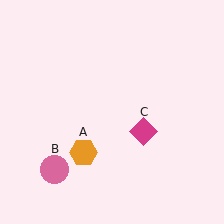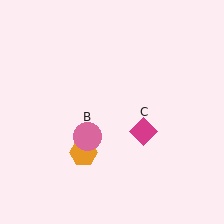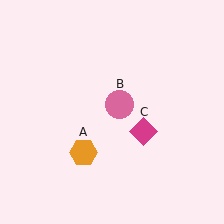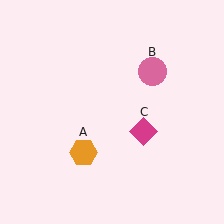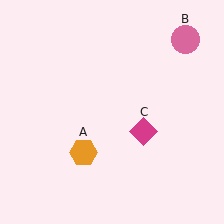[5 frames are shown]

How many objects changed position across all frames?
1 object changed position: pink circle (object B).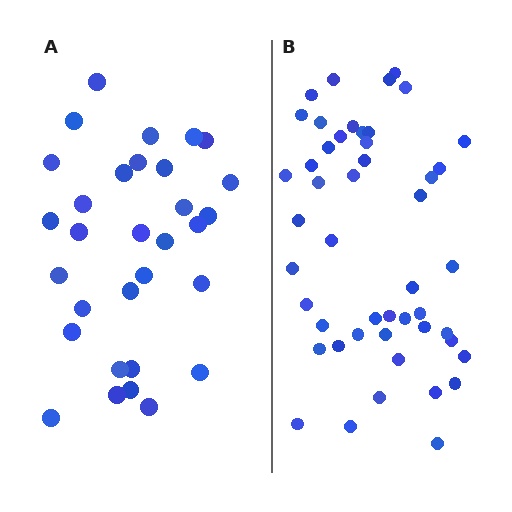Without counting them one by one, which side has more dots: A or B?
Region B (the right region) has more dots.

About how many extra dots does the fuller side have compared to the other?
Region B has approximately 15 more dots than region A.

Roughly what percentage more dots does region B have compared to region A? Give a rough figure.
About 55% more.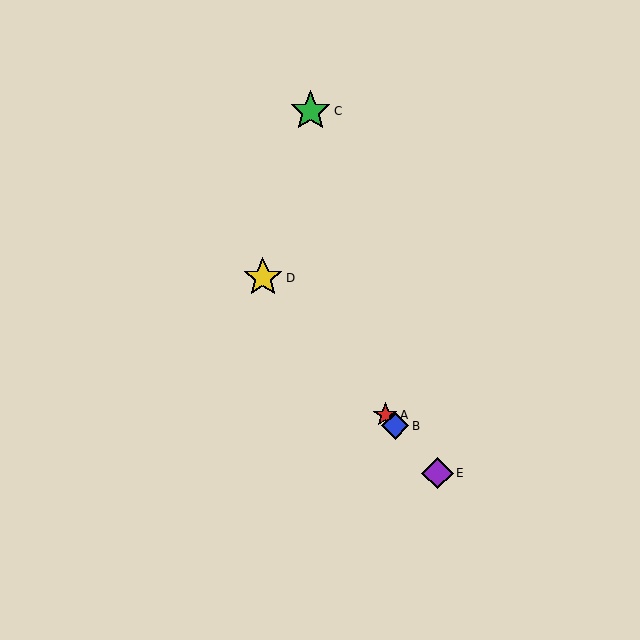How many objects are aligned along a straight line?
4 objects (A, B, D, E) are aligned along a straight line.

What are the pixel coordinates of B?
Object B is at (395, 426).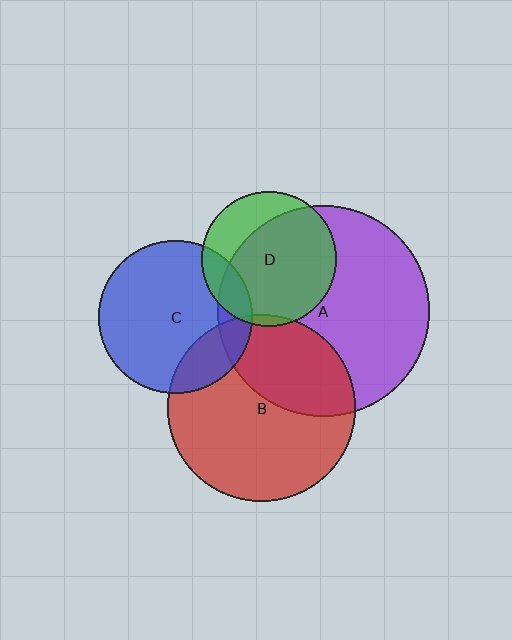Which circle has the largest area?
Circle A (purple).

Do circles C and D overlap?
Yes.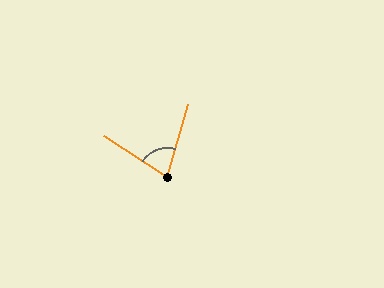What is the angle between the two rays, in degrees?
Approximately 74 degrees.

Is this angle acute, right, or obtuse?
It is acute.